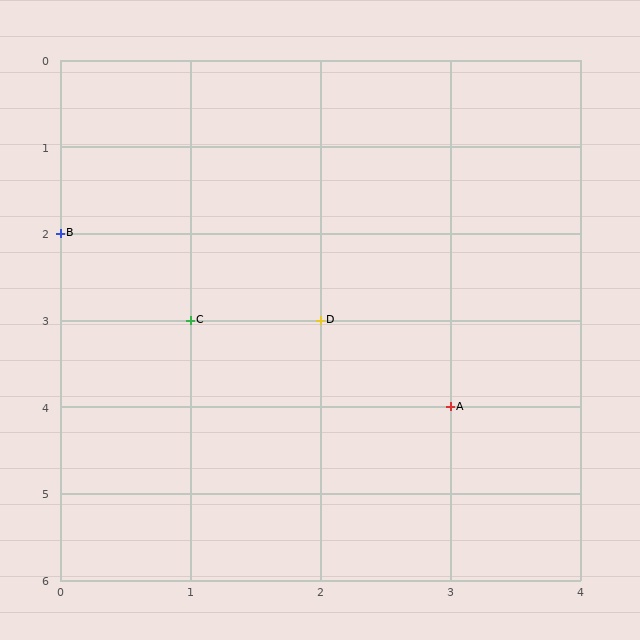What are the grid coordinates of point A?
Point A is at grid coordinates (3, 4).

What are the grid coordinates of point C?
Point C is at grid coordinates (1, 3).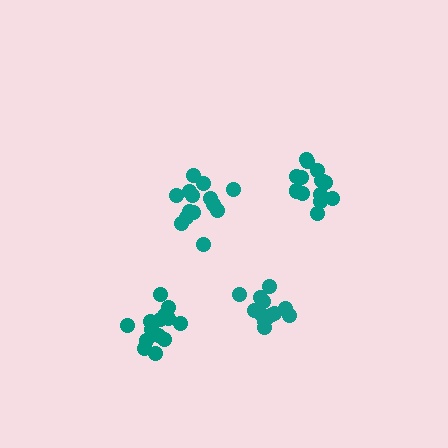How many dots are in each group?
Group 1: 13 dots, Group 2: 14 dots, Group 3: 14 dots, Group 4: 14 dots (55 total).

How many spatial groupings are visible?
There are 4 spatial groupings.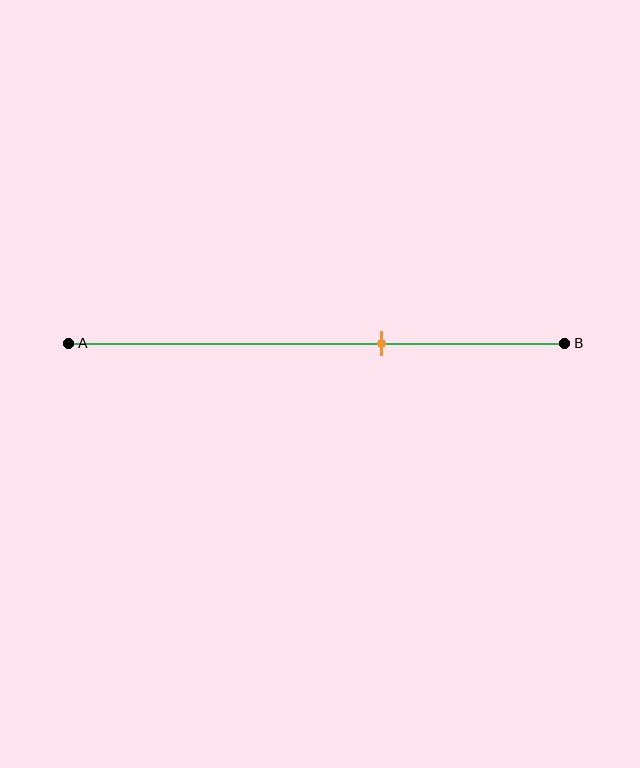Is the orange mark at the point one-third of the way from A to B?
No, the mark is at about 65% from A, not at the 33% one-third point.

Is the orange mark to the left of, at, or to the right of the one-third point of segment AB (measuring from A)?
The orange mark is to the right of the one-third point of segment AB.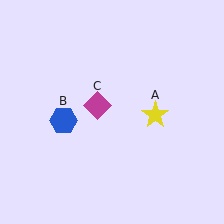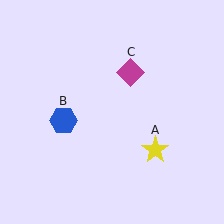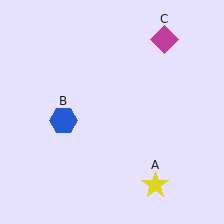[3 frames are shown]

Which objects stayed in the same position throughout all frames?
Blue hexagon (object B) remained stationary.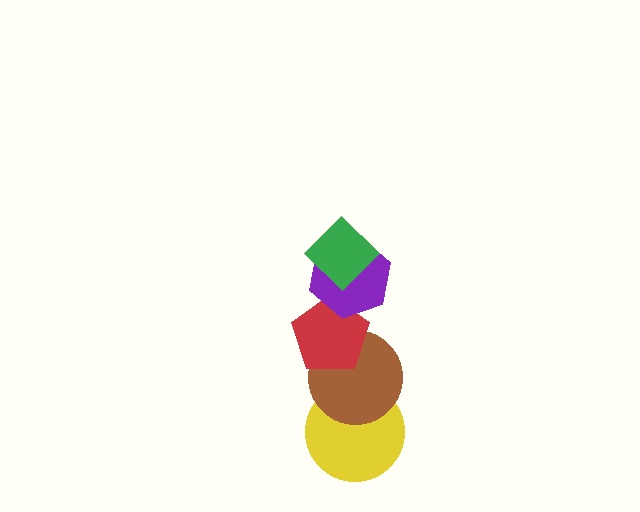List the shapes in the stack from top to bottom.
From top to bottom: the green diamond, the purple hexagon, the red pentagon, the brown circle, the yellow circle.